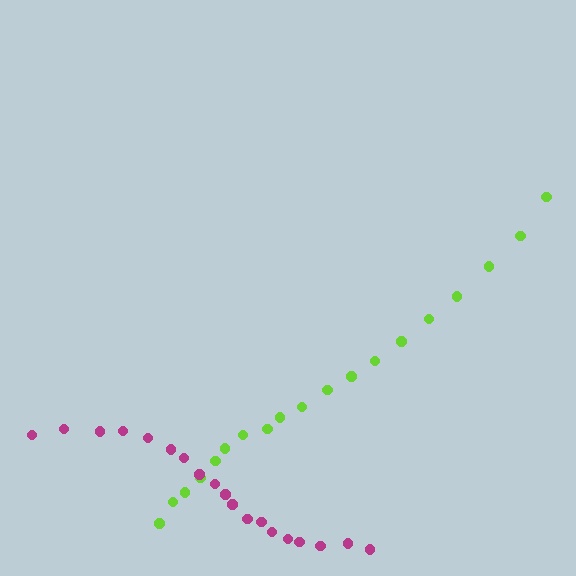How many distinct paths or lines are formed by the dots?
There are 2 distinct paths.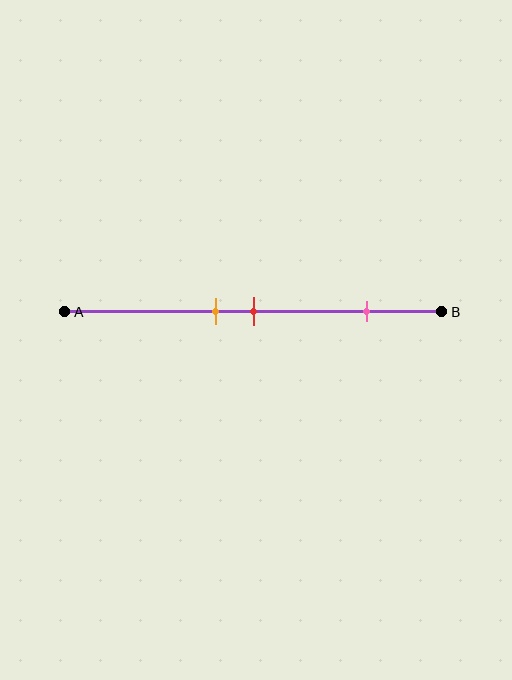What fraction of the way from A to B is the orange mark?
The orange mark is approximately 40% (0.4) of the way from A to B.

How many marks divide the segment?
There are 3 marks dividing the segment.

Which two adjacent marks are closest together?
The orange and red marks are the closest adjacent pair.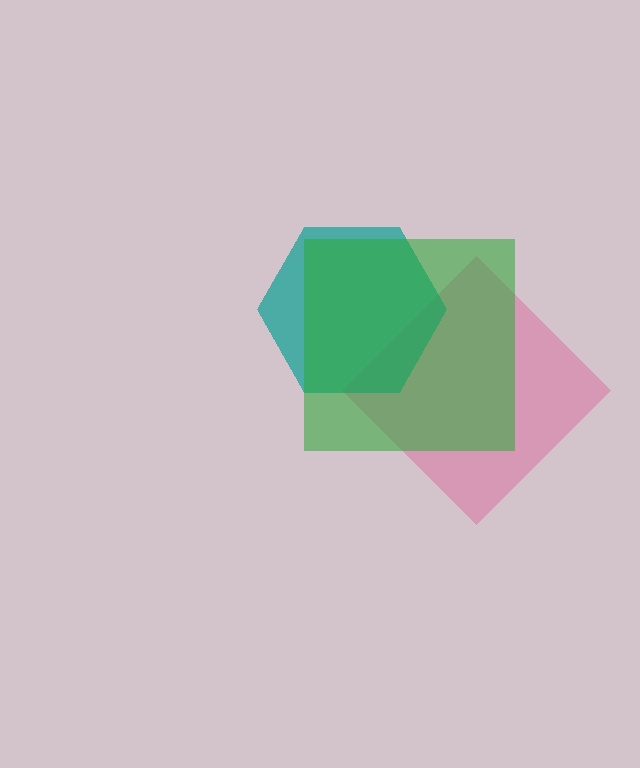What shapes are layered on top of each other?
The layered shapes are: a pink diamond, a teal hexagon, a green square.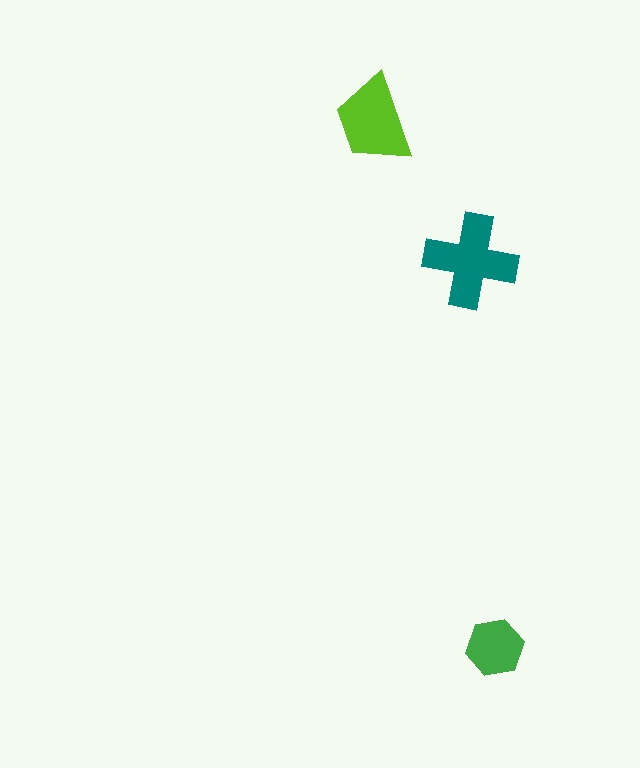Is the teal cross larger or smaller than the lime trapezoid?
Larger.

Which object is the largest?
The teal cross.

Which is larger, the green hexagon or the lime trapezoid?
The lime trapezoid.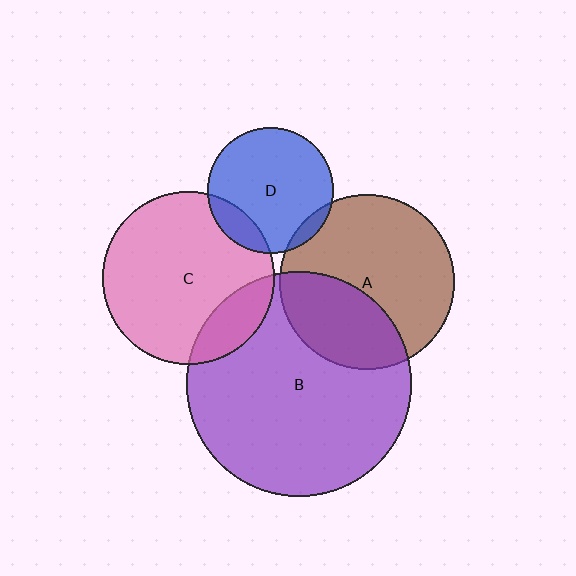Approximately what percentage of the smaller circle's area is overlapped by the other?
Approximately 15%.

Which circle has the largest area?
Circle B (purple).